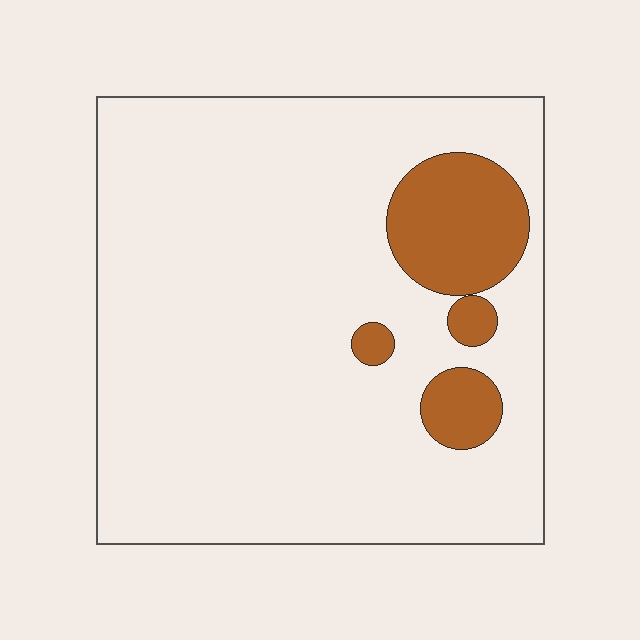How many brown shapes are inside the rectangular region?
4.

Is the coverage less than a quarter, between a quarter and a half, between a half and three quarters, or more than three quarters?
Less than a quarter.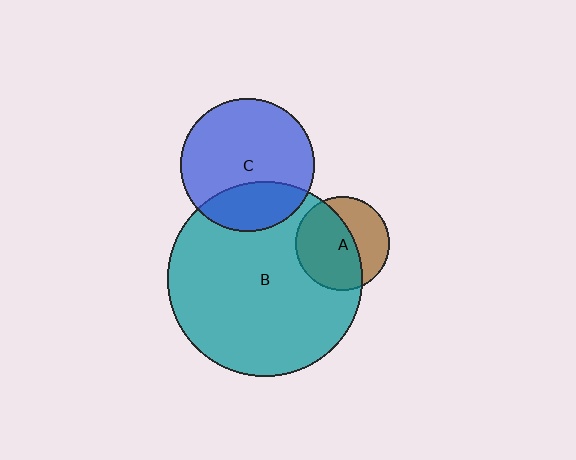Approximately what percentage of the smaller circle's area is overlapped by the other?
Approximately 60%.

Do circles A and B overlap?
Yes.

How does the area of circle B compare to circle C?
Approximately 2.1 times.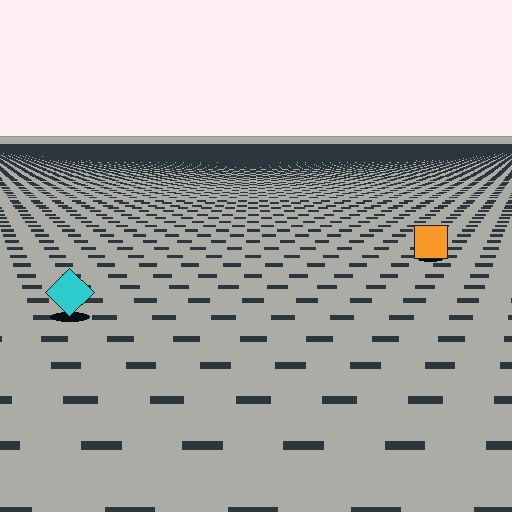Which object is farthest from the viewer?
The orange square is farthest from the viewer. It appears smaller and the ground texture around it is denser.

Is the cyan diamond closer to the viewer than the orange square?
Yes. The cyan diamond is closer — you can tell from the texture gradient: the ground texture is coarser near it.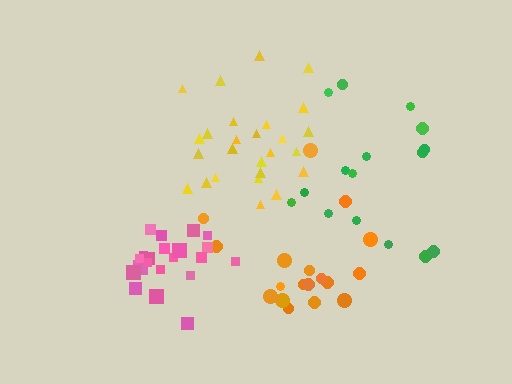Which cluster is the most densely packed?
Pink.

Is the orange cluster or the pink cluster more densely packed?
Pink.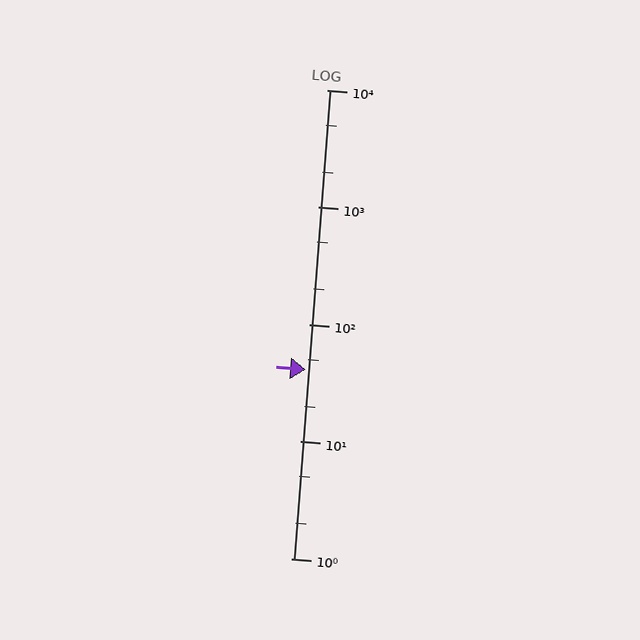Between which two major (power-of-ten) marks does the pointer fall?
The pointer is between 10 and 100.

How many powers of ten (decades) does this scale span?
The scale spans 4 decades, from 1 to 10000.